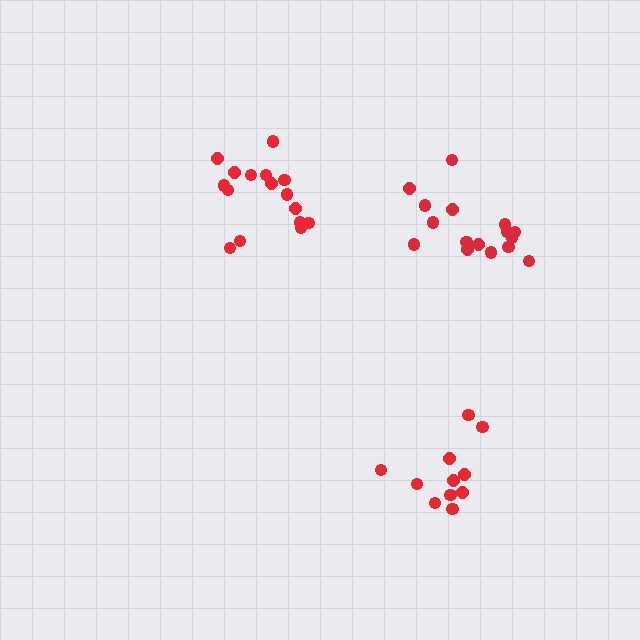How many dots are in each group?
Group 1: 16 dots, Group 2: 16 dots, Group 3: 11 dots (43 total).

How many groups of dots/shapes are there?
There are 3 groups.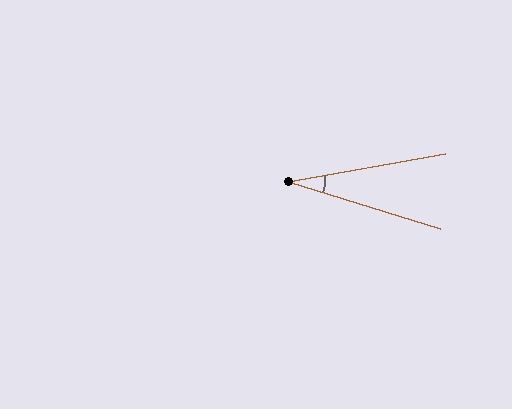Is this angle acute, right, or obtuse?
It is acute.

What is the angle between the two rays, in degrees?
Approximately 27 degrees.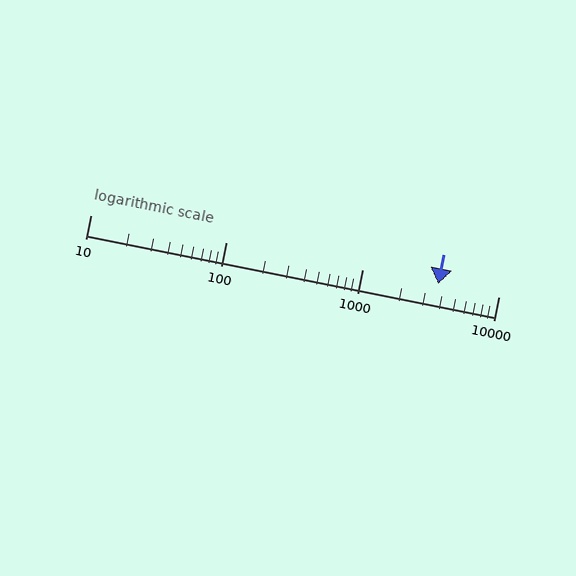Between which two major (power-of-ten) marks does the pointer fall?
The pointer is between 1000 and 10000.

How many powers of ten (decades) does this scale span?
The scale spans 3 decades, from 10 to 10000.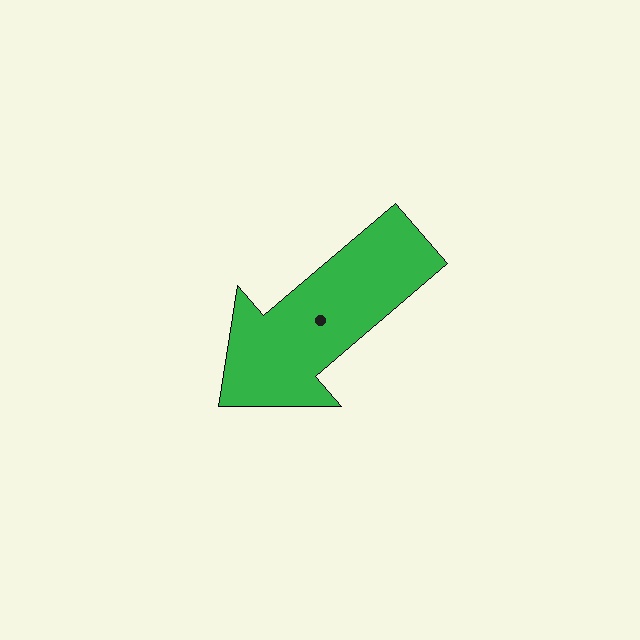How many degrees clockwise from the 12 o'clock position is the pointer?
Approximately 229 degrees.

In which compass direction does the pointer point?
Southwest.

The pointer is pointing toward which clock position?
Roughly 8 o'clock.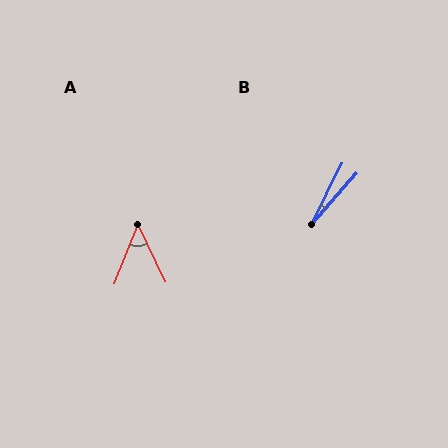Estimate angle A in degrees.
Approximately 48 degrees.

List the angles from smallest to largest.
B (15°), A (48°).